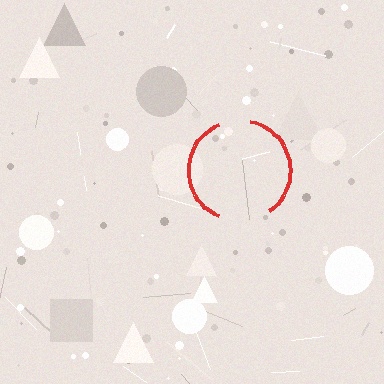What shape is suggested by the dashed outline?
The dashed outline suggests a circle.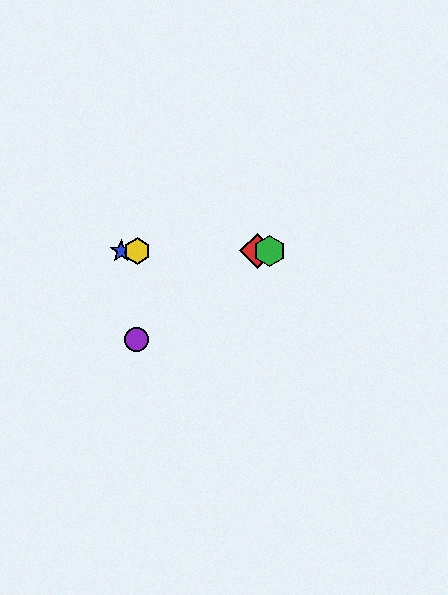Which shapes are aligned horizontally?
The red diamond, the blue star, the green hexagon, the yellow hexagon are aligned horizontally.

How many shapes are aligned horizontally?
4 shapes (the red diamond, the blue star, the green hexagon, the yellow hexagon) are aligned horizontally.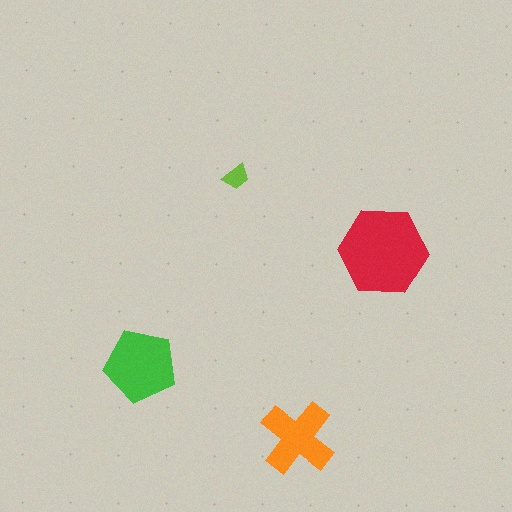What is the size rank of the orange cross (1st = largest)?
3rd.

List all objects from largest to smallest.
The red hexagon, the green pentagon, the orange cross, the lime trapezoid.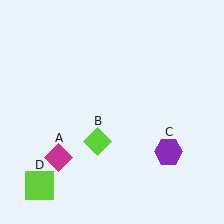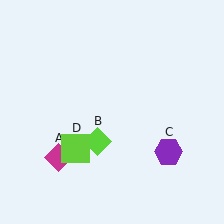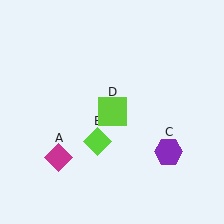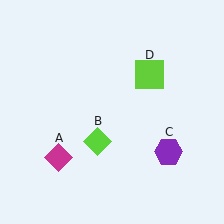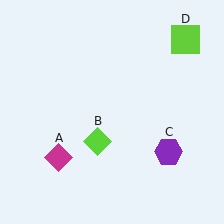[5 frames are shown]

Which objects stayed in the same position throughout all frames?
Magenta diamond (object A) and lime diamond (object B) and purple hexagon (object C) remained stationary.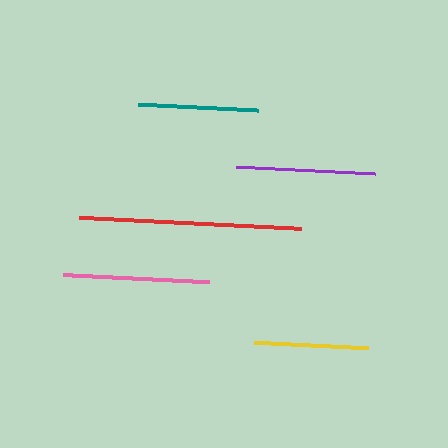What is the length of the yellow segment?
The yellow segment is approximately 115 pixels long.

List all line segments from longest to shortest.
From longest to shortest: red, pink, purple, teal, yellow.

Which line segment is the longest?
The red line is the longest at approximately 222 pixels.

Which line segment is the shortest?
The yellow line is the shortest at approximately 115 pixels.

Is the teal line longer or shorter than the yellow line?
The teal line is longer than the yellow line.